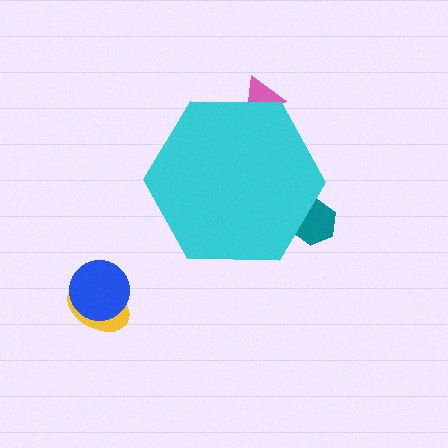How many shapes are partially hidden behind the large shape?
2 shapes are partially hidden.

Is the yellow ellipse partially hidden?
No, the yellow ellipse is fully visible.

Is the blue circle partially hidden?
No, the blue circle is fully visible.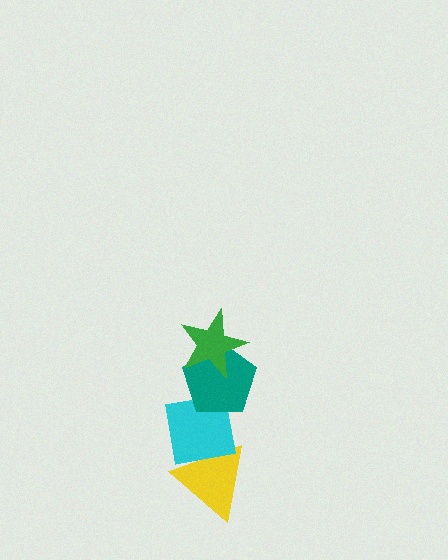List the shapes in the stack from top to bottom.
From top to bottom: the green star, the teal pentagon, the cyan square, the yellow triangle.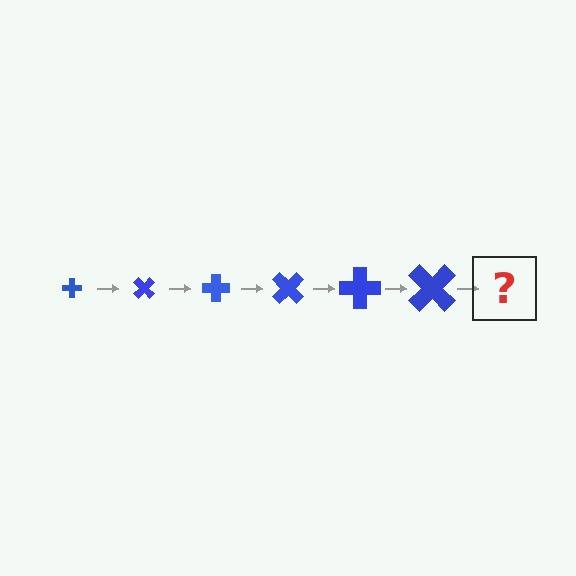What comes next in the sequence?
The next element should be a cross, larger than the previous one and rotated 270 degrees from the start.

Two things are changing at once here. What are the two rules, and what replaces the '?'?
The two rules are that the cross grows larger each step and it rotates 45 degrees each step. The '?' should be a cross, larger than the previous one and rotated 270 degrees from the start.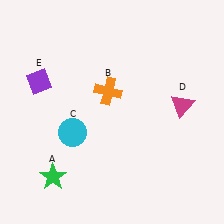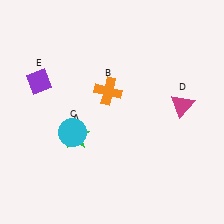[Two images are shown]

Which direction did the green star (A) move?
The green star (A) moved up.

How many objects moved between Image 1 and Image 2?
1 object moved between the two images.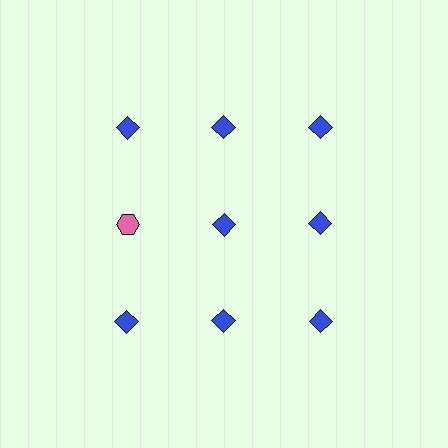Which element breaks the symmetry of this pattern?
The pink hexagon in the second row, leftmost column breaks the symmetry. All other shapes are blue diamonds.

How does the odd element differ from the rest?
It differs in both color (pink instead of blue) and shape (hexagon instead of diamond).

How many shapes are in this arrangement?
There are 9 shapes arranged in a grid pattern.